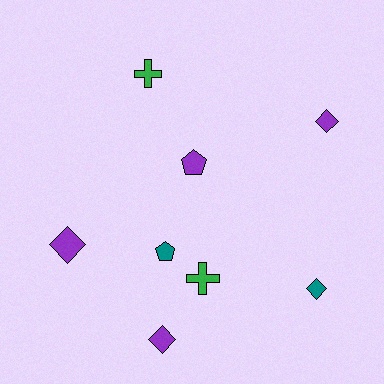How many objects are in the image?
There are 8 objects.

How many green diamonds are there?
There are no green diamonds.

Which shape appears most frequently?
Diamond, with 4 objects.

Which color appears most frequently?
Purple, with 4 objects.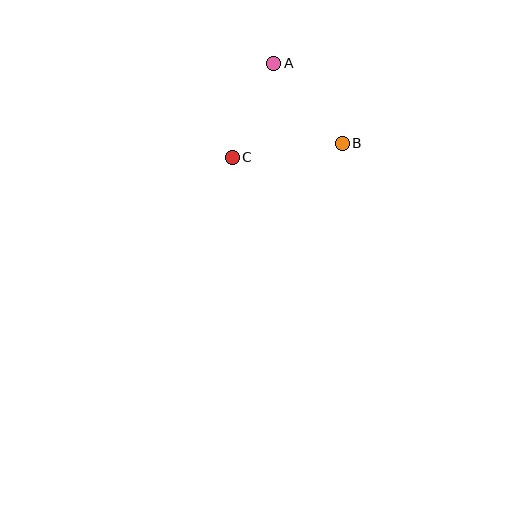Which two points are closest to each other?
Points A and C are closest to each other.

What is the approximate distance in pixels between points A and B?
The distance between A and B is approximately 105 pixels.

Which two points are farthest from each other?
Points B and C are farthest from each other.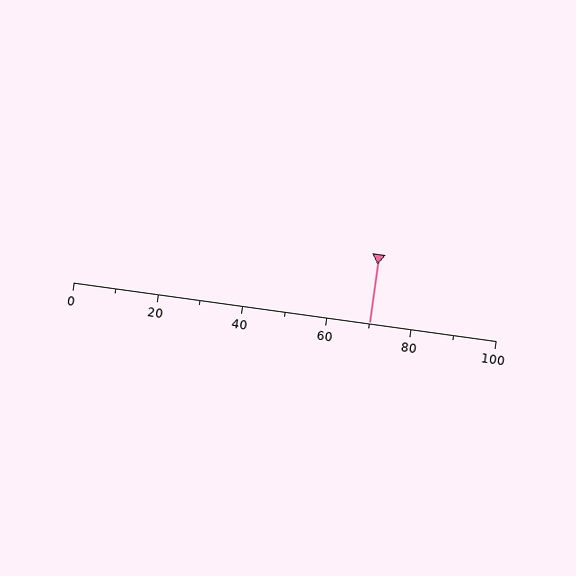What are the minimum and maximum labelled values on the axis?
The axis runs from 0 to 100.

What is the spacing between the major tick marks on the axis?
The major ticks are spaced 20 apart.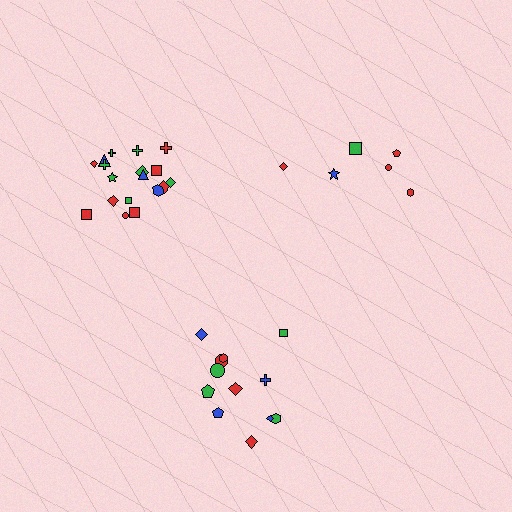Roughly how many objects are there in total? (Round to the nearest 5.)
Roughly 35 objects in total.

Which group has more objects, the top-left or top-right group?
The top-left group.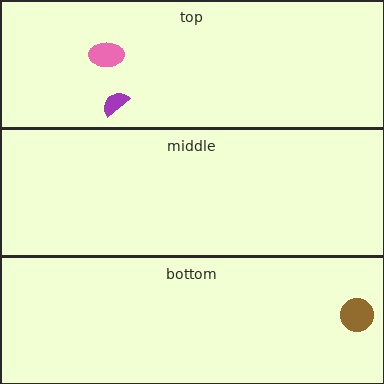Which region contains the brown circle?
The bottom region.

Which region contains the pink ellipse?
The top region.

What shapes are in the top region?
The purple semicircle, the pink ellipse.